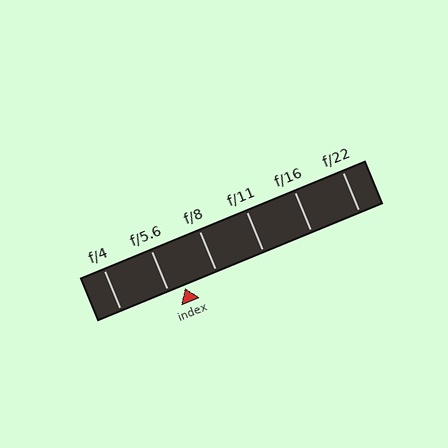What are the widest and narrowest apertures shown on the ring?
The widest aperture shown is f/4 and the narrowest is f/22.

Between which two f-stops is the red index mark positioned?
The index mark is between f/5.6 and f/8.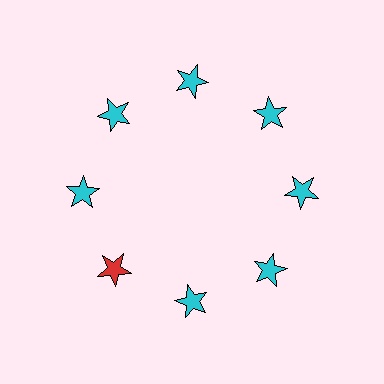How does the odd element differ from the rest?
It has a different color: red instead of cyan.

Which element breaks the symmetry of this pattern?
The red star at roughly the 8 o'clock position breaks the symmetry. All other shapes are cyan stars.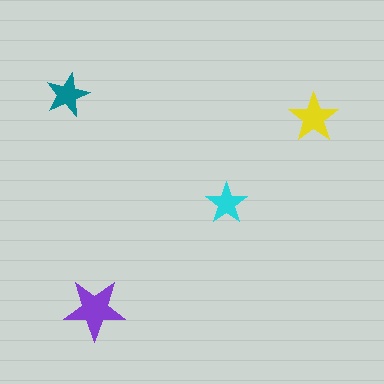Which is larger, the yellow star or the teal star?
The yellow one.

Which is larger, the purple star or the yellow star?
The purple one.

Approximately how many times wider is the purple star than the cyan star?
About 1.5 times wider.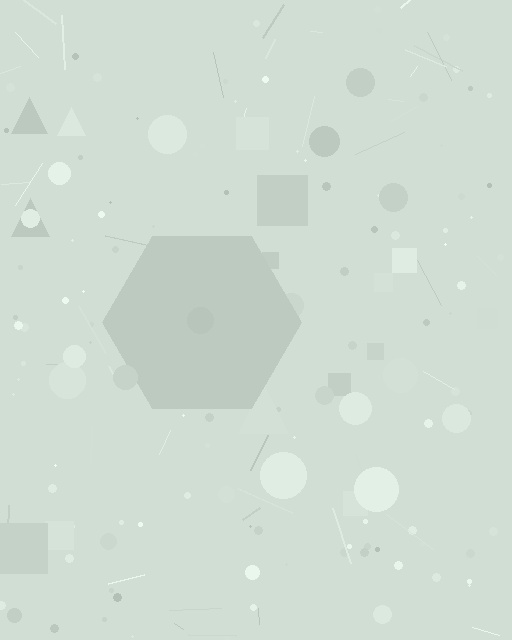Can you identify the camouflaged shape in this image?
The camouflaged shape is a hexagon.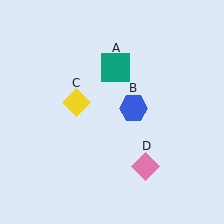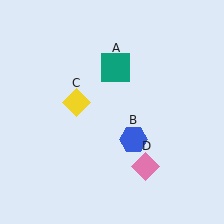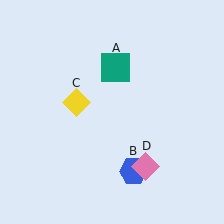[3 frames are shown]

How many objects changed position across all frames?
1 object changed position: blue hexagon (object B).